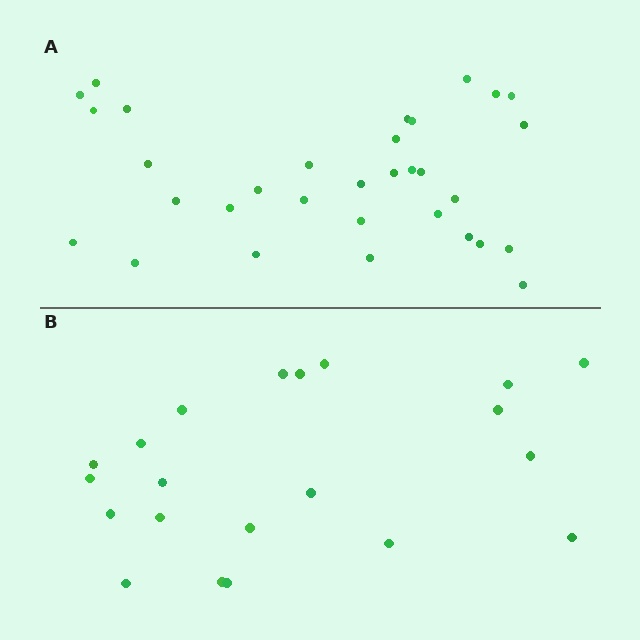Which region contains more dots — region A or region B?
Region A (the top region) has more dots.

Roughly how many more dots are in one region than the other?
Region A has roughly 12 or so more dots than region B.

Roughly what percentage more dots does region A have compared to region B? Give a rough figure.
About 50% more.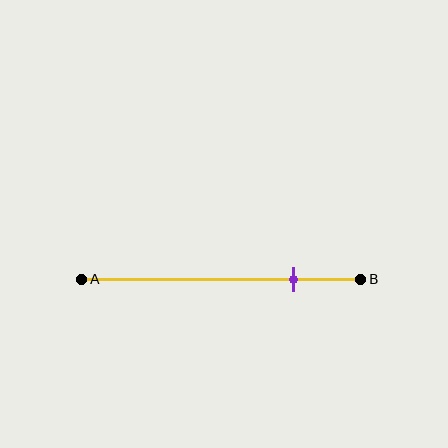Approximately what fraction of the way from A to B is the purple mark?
The purple mark is approximately 75% of the way from A to B.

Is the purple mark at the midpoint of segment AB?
No, the mark is at about 75% from A, not at the 50% midpoint.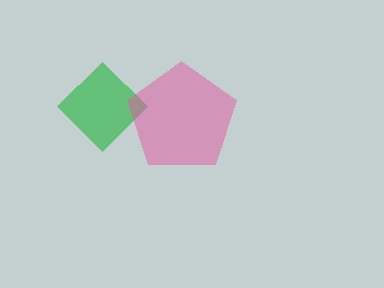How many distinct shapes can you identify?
There are 2 distinct shapes: a green diamond, a pink pentagon.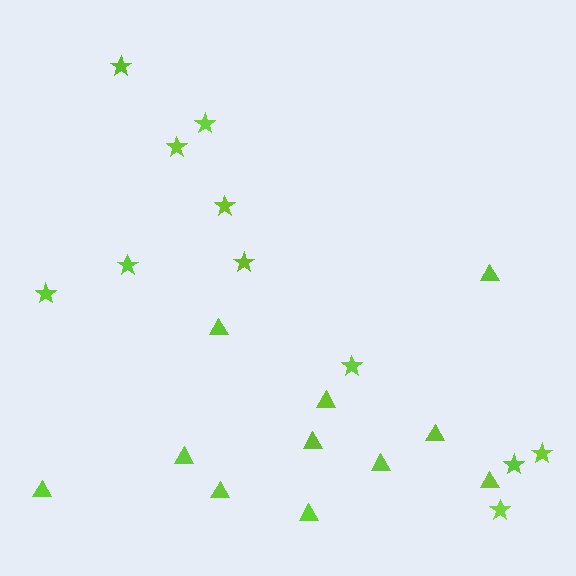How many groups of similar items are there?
There are 2 groups: one group of stars (11) and one group of triangles (11).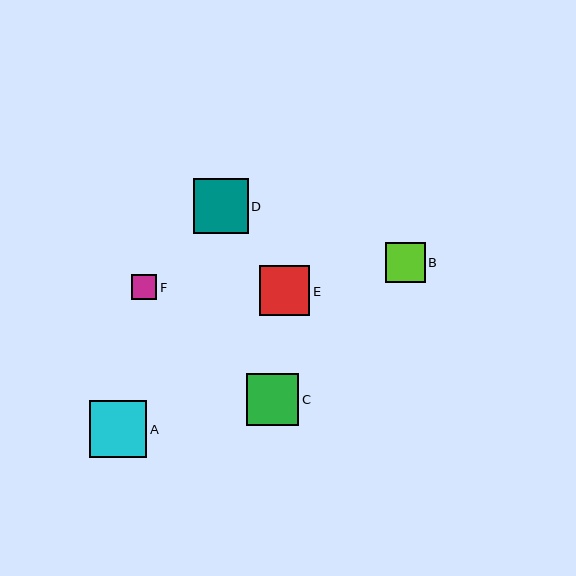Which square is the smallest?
Square F is the smallest with a size of approximately 25 pixels.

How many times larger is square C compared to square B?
Square C is approximately 1.3 times the size of square B.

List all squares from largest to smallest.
From largest to smallest: A, D, C, E, B, F.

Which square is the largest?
Square A is the largest with a size of approximately 57 pixels.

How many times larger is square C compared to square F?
Square C is approximately 2.1 times the size of square F.